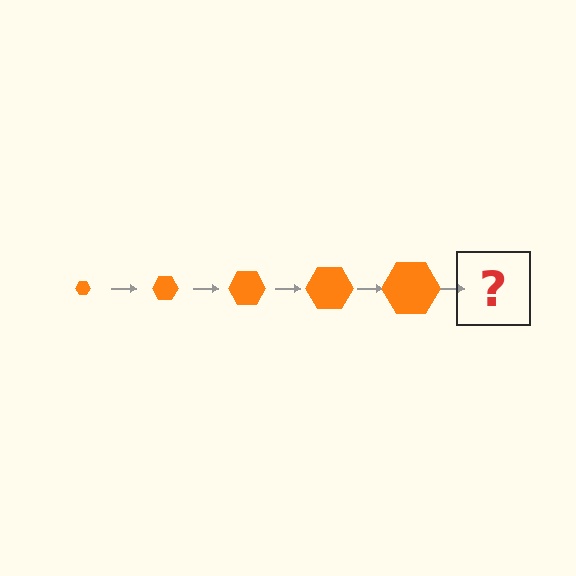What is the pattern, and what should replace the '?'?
The pattern is that the hexagon gets progressively larger each step. The '?' should be an orange hexagon, larger than the previous one.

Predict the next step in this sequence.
The next step is an orange hexagon, larger than the previous one.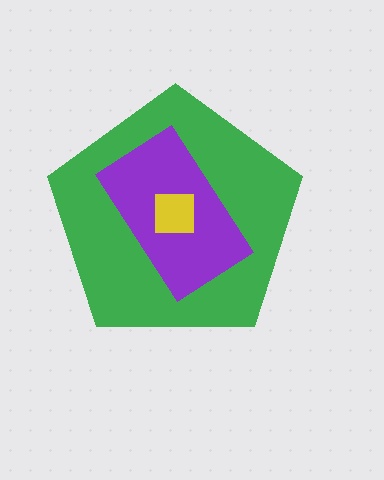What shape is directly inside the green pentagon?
The purple rectangle.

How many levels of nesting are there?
3.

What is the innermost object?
The yellow square.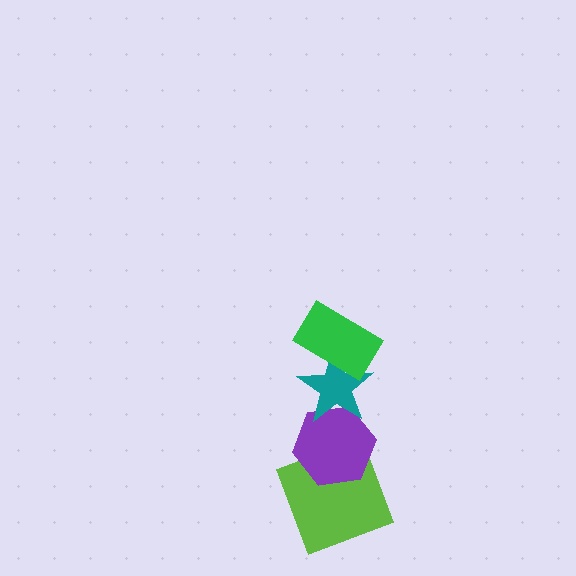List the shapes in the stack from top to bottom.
From top to bottom: the green rectangle, the teal star, the purple hexagon, the lime square.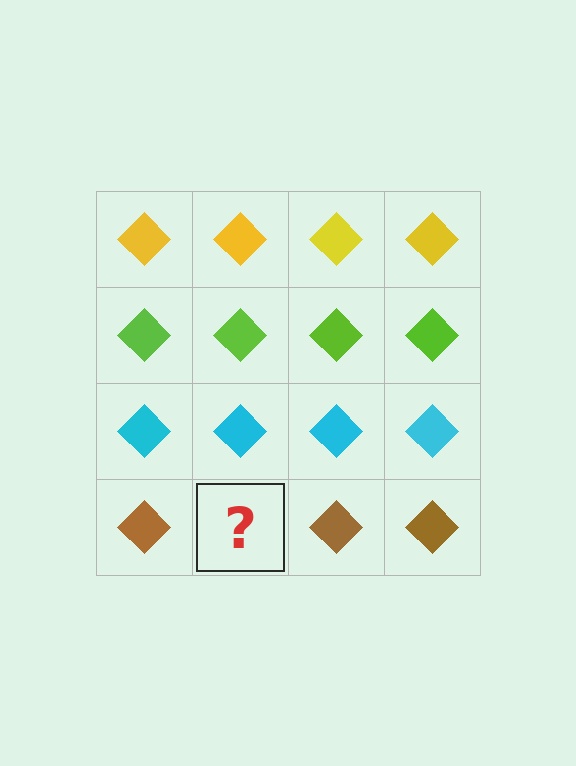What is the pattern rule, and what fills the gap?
The rule is that each row has a consistent color. The gap should be filled with a brown diamond.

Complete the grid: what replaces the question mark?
The question mark should be replaced with a brown diamond.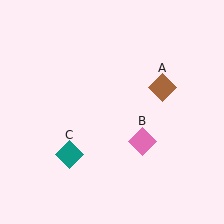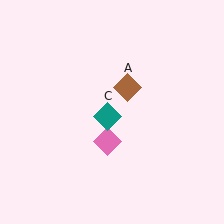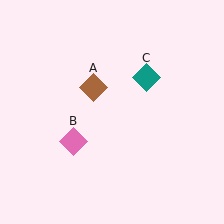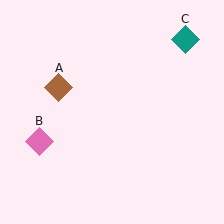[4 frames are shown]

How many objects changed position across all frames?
3 objects changed position: brown diamond (object A), pink diamond (object B), teal diamond (object C).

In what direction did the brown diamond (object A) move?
The brown diamond (object A) moved left.